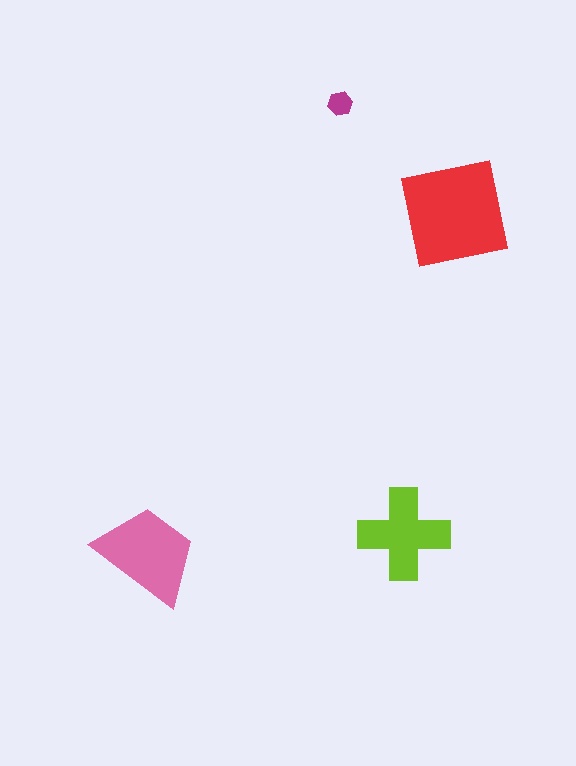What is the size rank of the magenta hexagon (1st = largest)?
4th.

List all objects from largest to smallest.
The red square, the pink trapezoid, the lime cross, the magenta hexagon.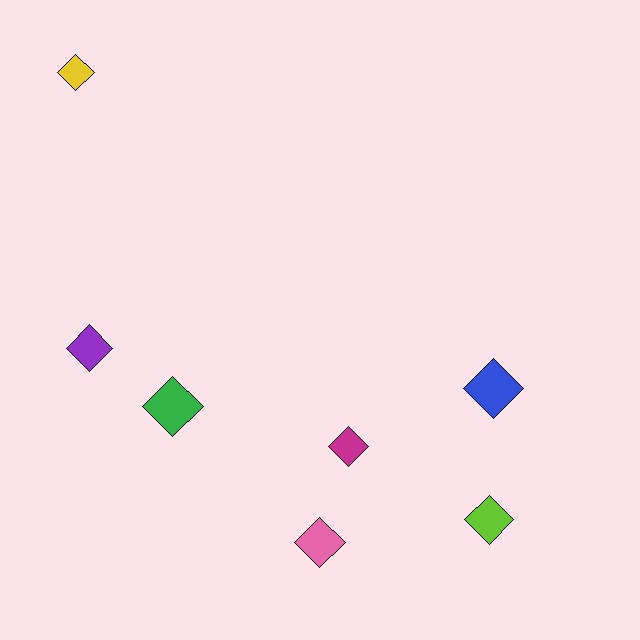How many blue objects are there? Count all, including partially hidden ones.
There is 1 blue object.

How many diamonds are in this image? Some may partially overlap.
There are 7 diamonds.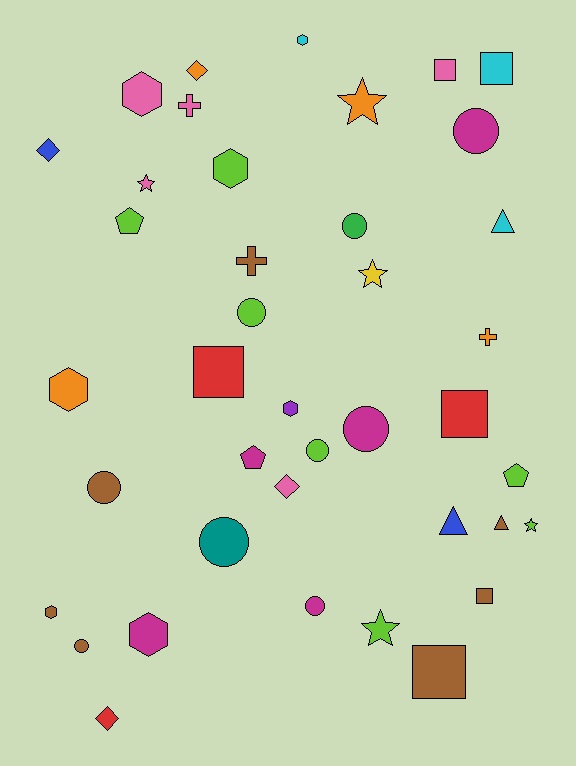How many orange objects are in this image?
There are 4 orange objects.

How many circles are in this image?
There are 9 circles.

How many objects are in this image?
There are 40 objects.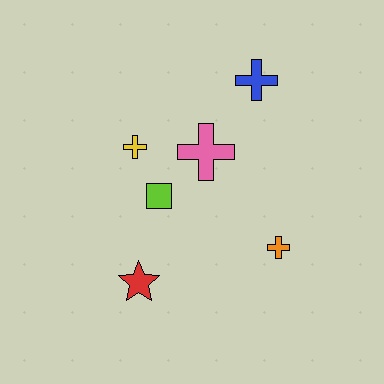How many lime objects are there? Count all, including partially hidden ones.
There is 1 lime object.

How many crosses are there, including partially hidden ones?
There are 4 crosses.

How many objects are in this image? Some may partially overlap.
There are 6 objects.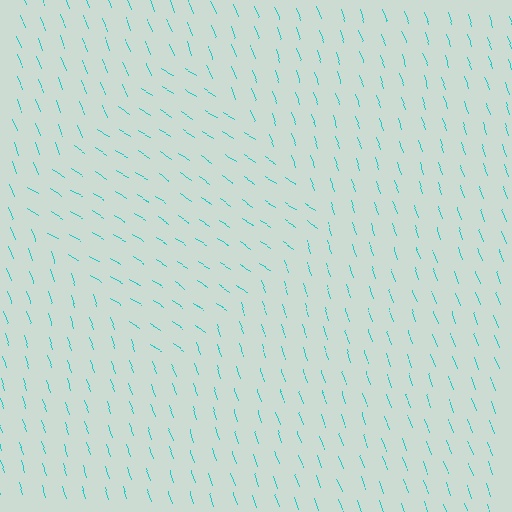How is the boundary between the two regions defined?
The boundary is defined purely by a change in line orientation (approximately 39 degrees difference). All lines are the same color and thickness.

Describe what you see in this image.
The image is filled with small cyan line segments. A diamond region in the image has lines oriented differently from the surrounding lines, creating a visible texture boundary.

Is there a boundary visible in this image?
Yes, there is a texture boundary formed by a change in line orientation.